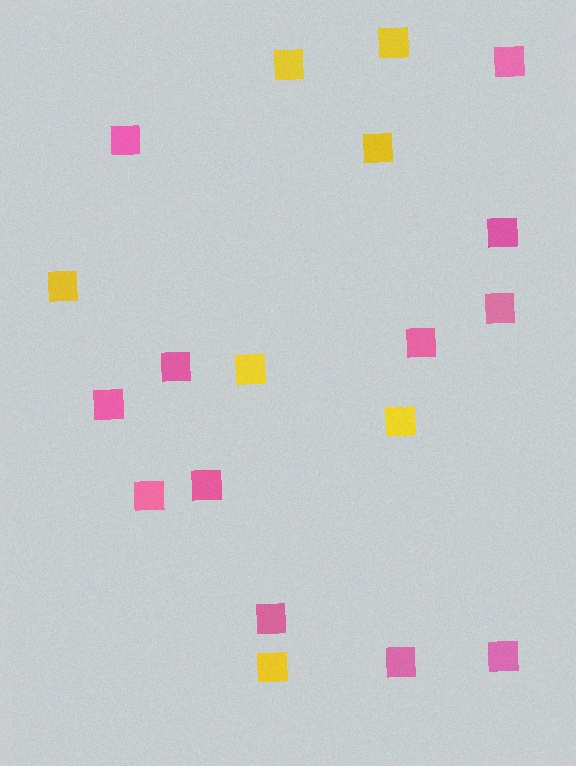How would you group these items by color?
There are 2 groups: one group of pink squares (12) and one group of yellow squares (7).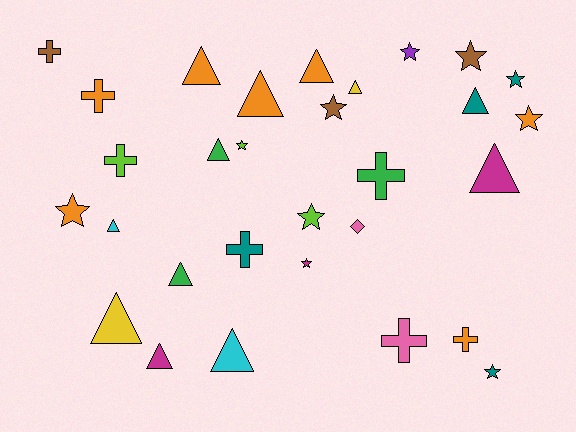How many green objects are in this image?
There are 3 green objects.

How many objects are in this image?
There are 30 objects.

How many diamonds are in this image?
There is 1 diamond.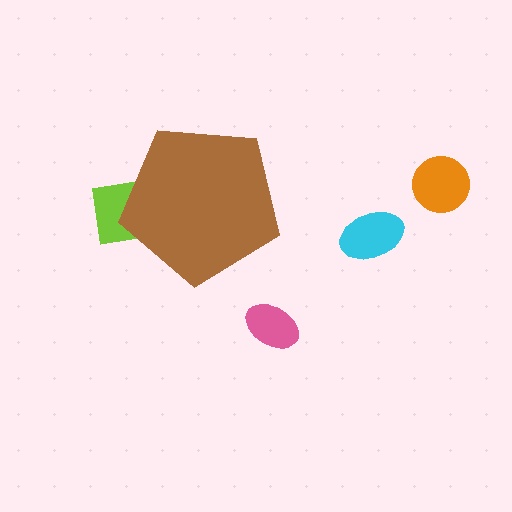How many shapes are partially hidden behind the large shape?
1 shape is partially hidden.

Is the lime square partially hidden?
Yes, the lime square is partially hidden behind the brown pentagon.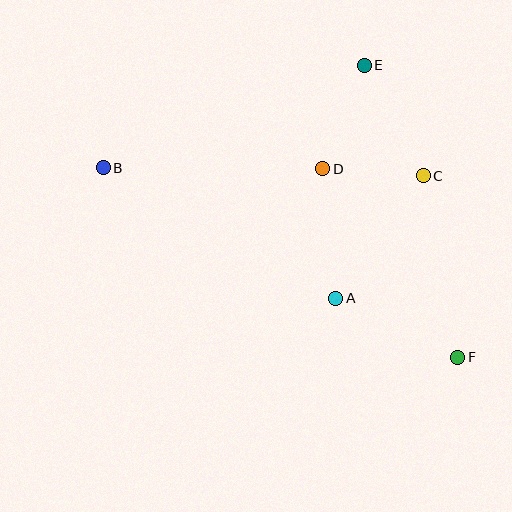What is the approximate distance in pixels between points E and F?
The distance between E and F is approximately 307 pixels.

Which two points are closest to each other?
Points C and D are closest to each other.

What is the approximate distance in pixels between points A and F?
The distance between A and F is approximately 136 pixels.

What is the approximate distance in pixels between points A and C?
The distance between A and C is approximately 151 pixels.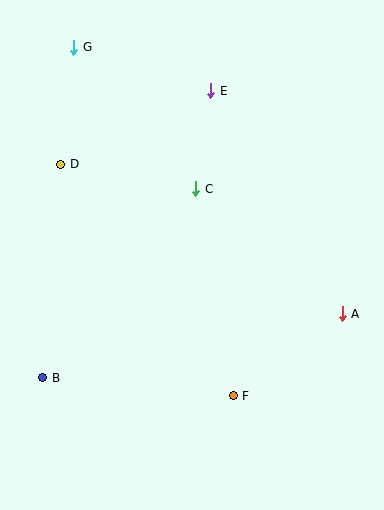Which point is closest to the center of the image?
Point C at (196, 189) is closest to the center.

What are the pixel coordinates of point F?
Point F is at (233, 396).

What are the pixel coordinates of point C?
Point C is at (196, 189).